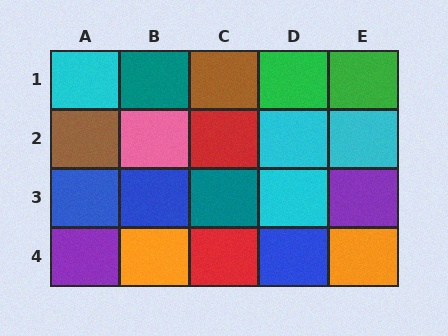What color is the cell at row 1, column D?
Green.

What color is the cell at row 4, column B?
Orange.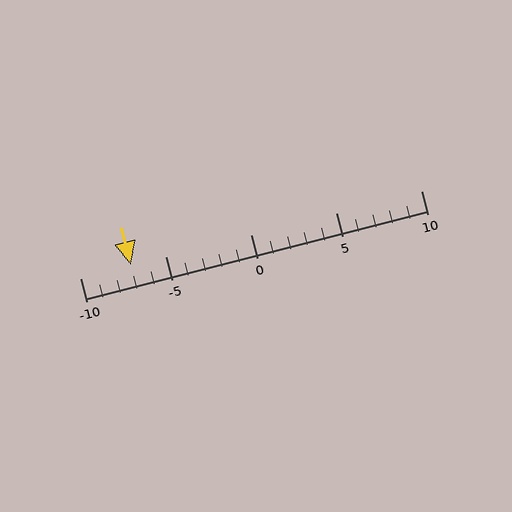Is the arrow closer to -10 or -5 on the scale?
The arrow is closer to -5.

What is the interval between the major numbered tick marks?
The major tick marks are spaced 5 units apart.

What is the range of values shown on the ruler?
The ruler shows values from -10 to 10.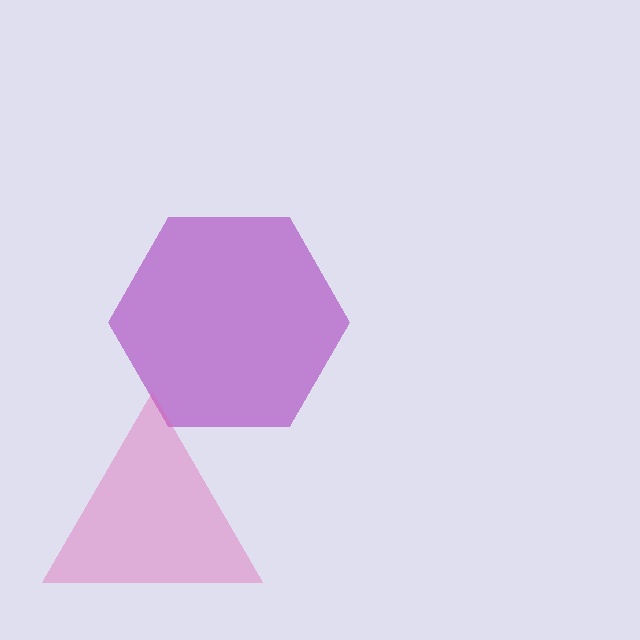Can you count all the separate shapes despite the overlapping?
Yes, there are 2 separate shapes.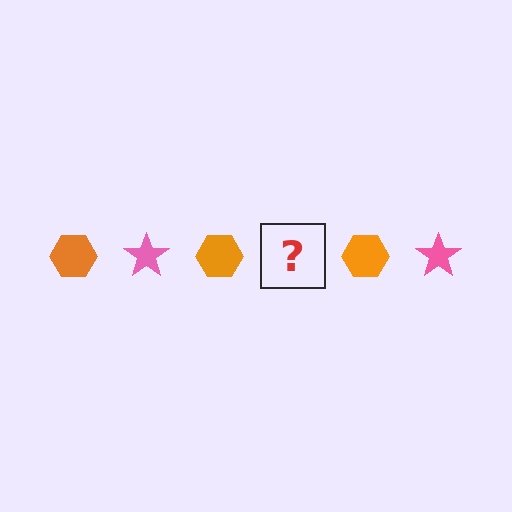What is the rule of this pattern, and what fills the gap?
The rule is that the pattern alternates between orange hexagon and pink star. The gap should be filled with a pink star.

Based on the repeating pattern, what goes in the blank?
The blank should be a pink star.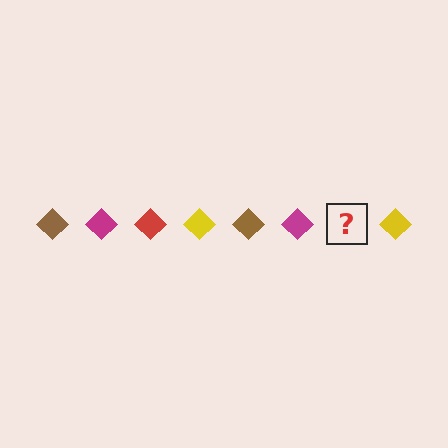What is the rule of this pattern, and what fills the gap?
The rule is that the pattern cycles through brown, magenta, red, yellow diamonds. The gap should be filled with a red diamond.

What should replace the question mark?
The question mark should be replaced with a red diamond.